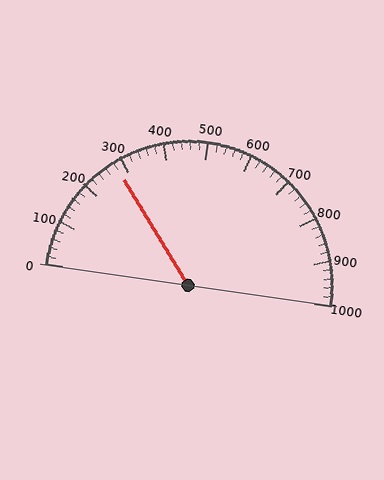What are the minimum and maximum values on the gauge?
The gauge ranges from 0 to 1000.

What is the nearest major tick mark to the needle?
The nearest major tick mark is 300.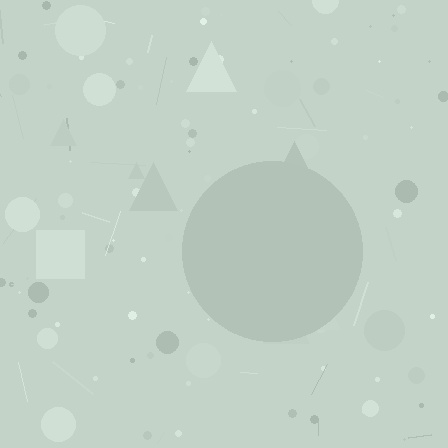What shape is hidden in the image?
A circle is hidden in the image.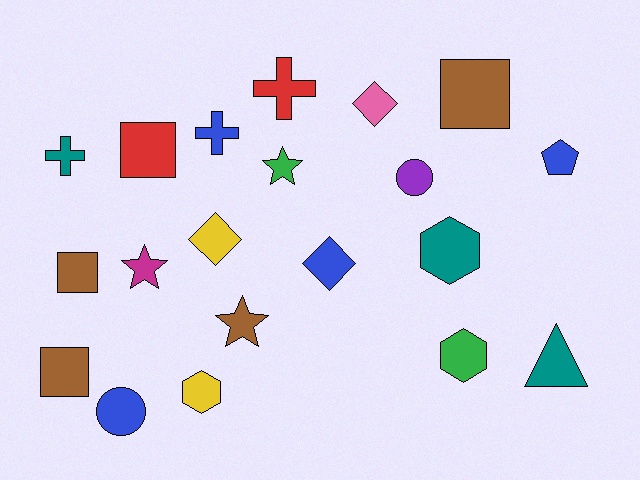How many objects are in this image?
There are 20 objects.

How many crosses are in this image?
There are 3 crosses.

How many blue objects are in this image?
There are 4 blue objects.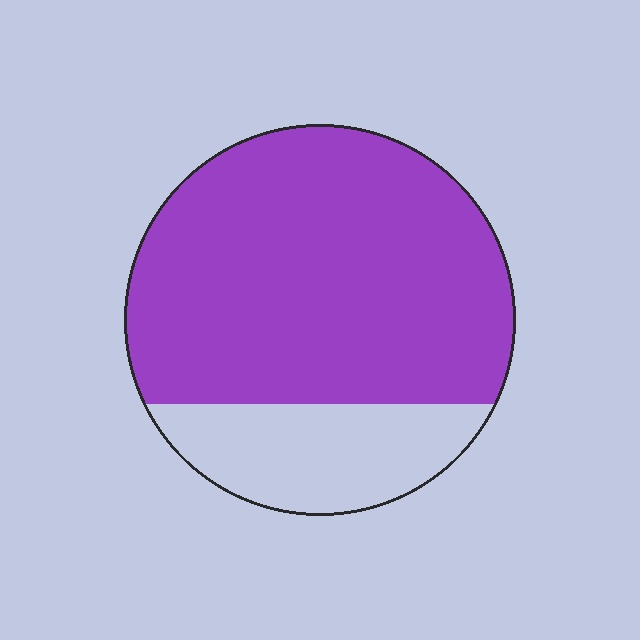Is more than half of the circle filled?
Yes.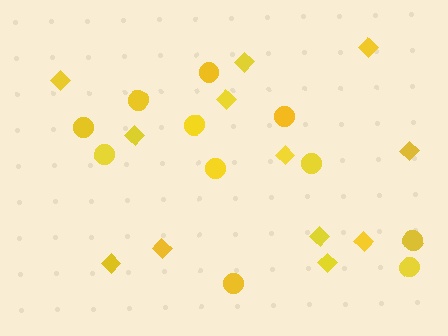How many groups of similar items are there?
There are 2 groups: one group of circles (11) and one group of diamonds (12).